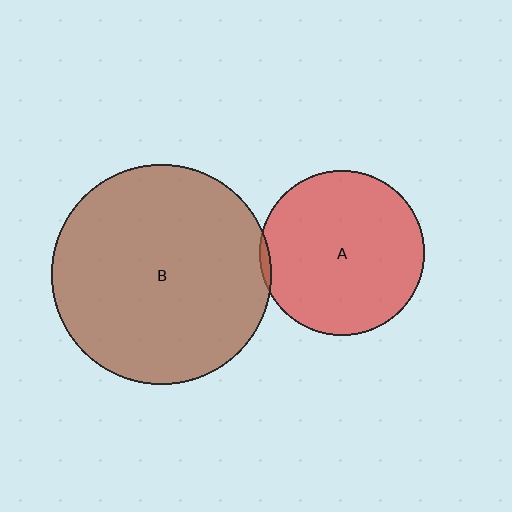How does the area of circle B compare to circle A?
Approximately 1.8 times.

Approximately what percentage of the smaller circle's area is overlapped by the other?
Approximately 5%.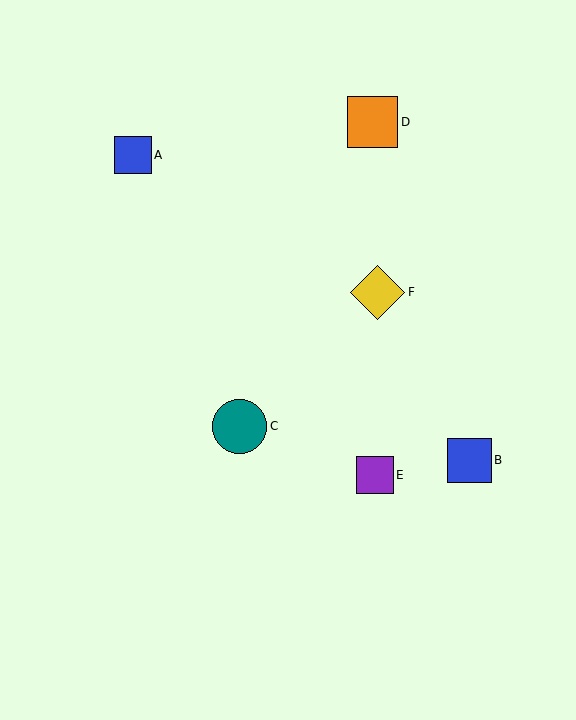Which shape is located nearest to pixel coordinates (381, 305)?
The yellow diamond (labeled F) at (377, 292) is nearest to that location.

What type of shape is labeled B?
Shape B is a blue square.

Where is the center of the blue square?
The center of the blue square is at (469, 460).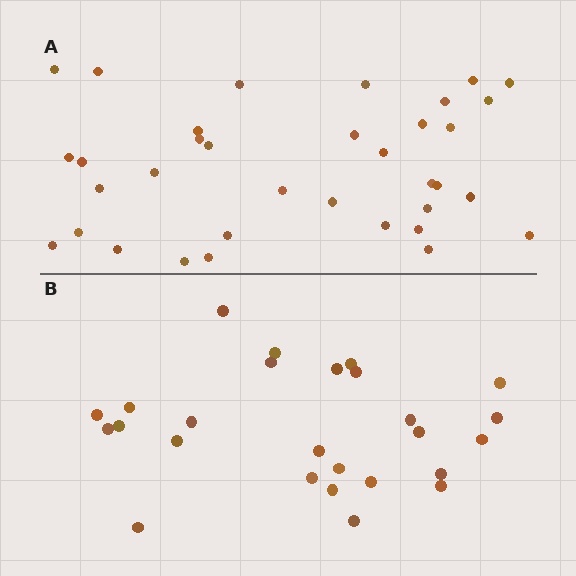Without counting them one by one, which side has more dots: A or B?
Region A (the top region) has more dots.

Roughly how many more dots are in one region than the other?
Region A has roughly 8 or so more dots than region B.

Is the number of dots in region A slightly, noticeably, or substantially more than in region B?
Region A has noticeably more, but not dramatically so. The ratio is roughly 1.3 to 1.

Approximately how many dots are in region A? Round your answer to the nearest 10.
About 40 dots. (The exact count is 35, which rounds to 40.)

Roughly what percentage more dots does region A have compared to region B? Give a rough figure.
About 35% more.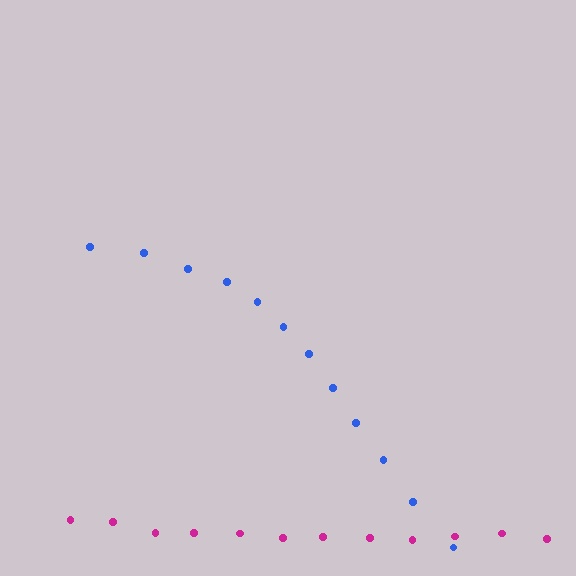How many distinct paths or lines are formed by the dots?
There are 2 distinct paths.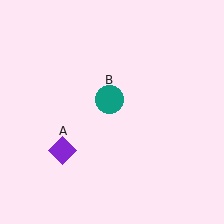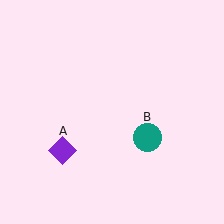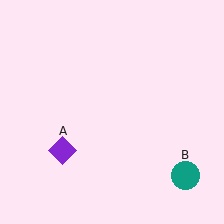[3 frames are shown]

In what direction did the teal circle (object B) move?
The teal circle (object B) moved down and to the right.